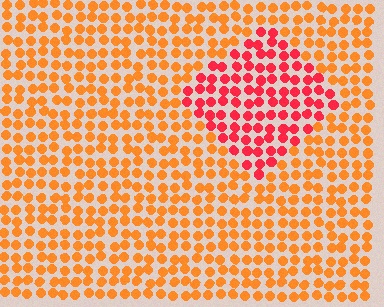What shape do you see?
I see a diamond.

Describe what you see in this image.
The image is filled with small orange elements in a uniform arrangement. A diamond-shaped region is visible where the elements are tinted to a slightly different hue, forming a subtle color boundary.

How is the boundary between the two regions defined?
The boundary is defined purely by a slight shift in hue (about 37 degrees). Spacing, size, and orientation are identical on both sides.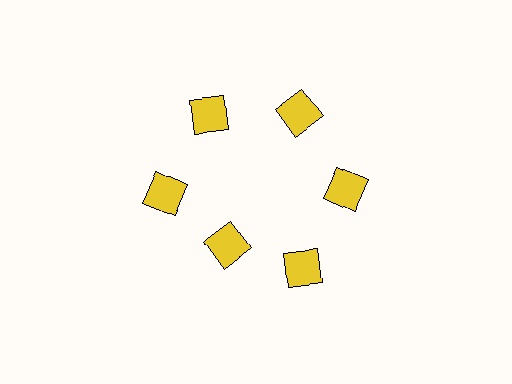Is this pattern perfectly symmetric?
No. The 6 yellow squares are arranged in a ring, but one element near the 7 o'clock position is pulled inward toward the center, breaking the 6-fold rotational symmetry.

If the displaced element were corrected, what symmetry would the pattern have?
It would have 6-fold rotational symmetry — the pattern would map onto itself every 60 degrees.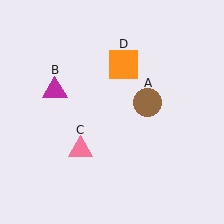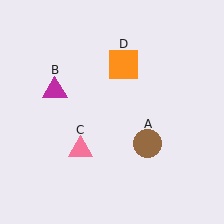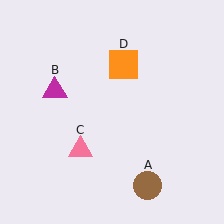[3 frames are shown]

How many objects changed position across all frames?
1 object changed position: brown circle (object A).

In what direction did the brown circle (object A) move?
The brown circle (object A) moved down.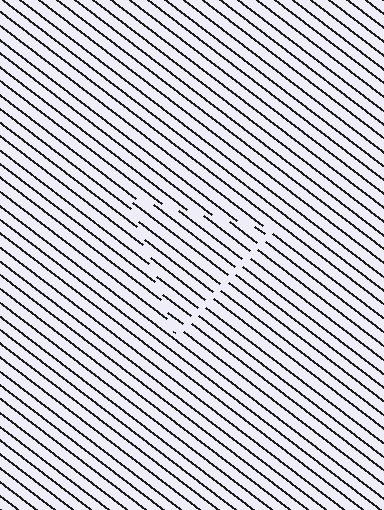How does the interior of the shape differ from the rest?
The interior of the shape contains the same grating, shifted by half a period — the contour is defined by the phase discontinuity where line-ends from the inner and outer gratings abut.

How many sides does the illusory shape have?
3 sides — the line-ends trace a triangle.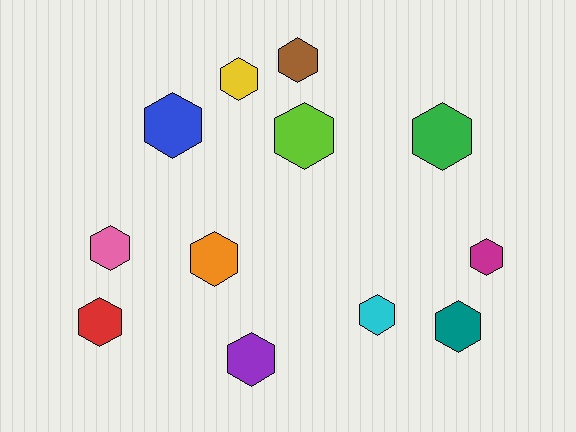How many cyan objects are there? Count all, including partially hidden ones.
There is 1 cyan object.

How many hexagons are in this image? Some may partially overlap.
There are 12 hexagons.